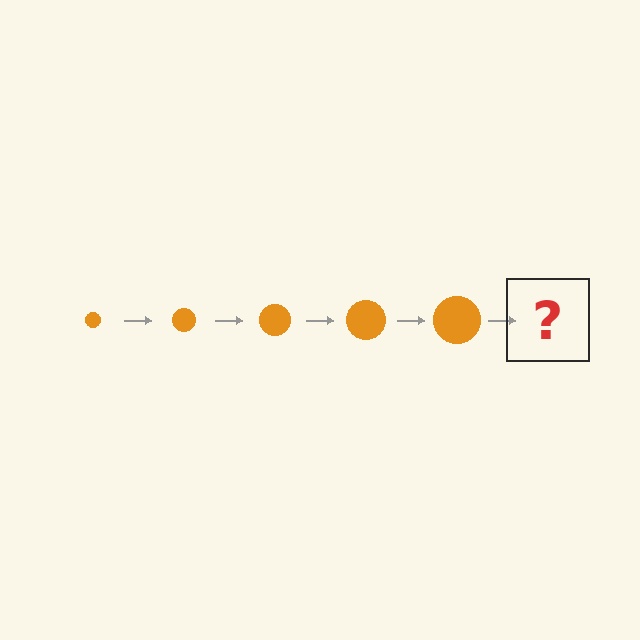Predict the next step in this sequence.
The next step is an orange circle, larger than the previous one.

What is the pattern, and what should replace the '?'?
The pattern is that the circle gets progressively larger each step. The '?' should be an orange circle, larger than the previous one.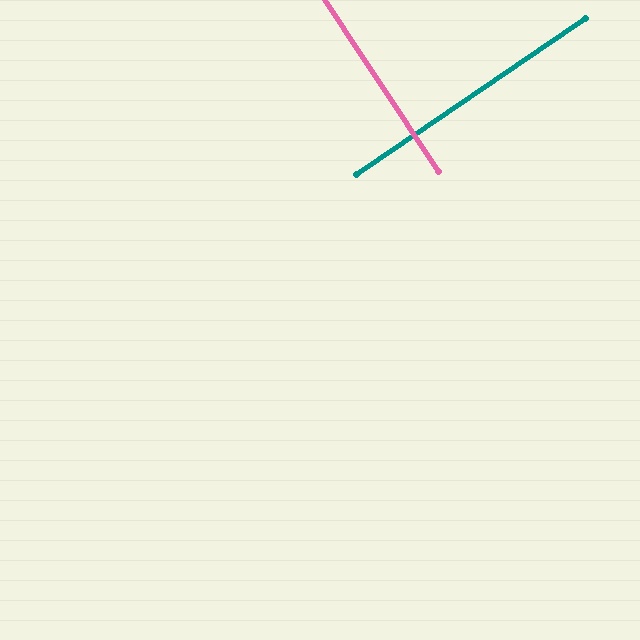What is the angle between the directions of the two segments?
Approximately 89 degrees.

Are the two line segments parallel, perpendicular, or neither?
Perpendicular — they meet at approximately 89°.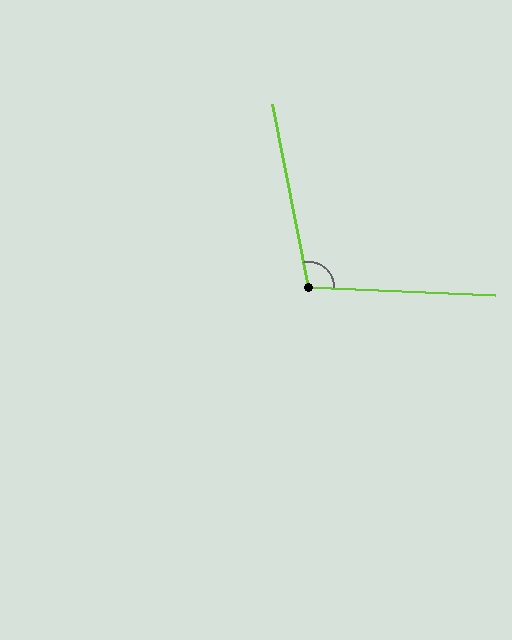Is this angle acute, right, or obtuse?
It is obtuse.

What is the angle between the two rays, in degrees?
Approximately 104 degrees.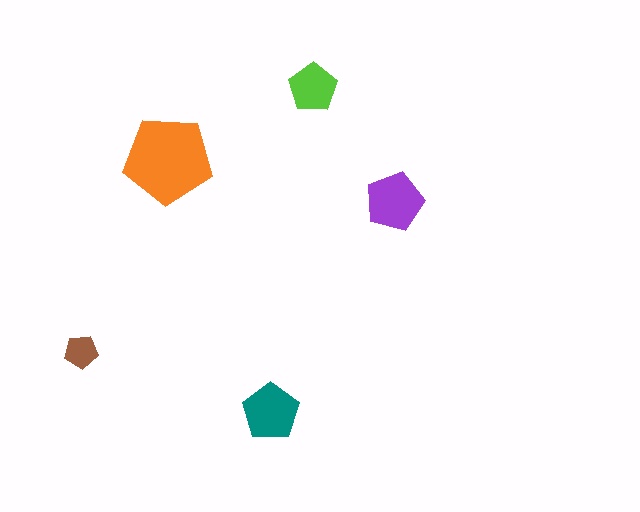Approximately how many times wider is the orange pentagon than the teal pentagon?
About 1.5 times wider.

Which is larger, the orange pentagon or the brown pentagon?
The orange one.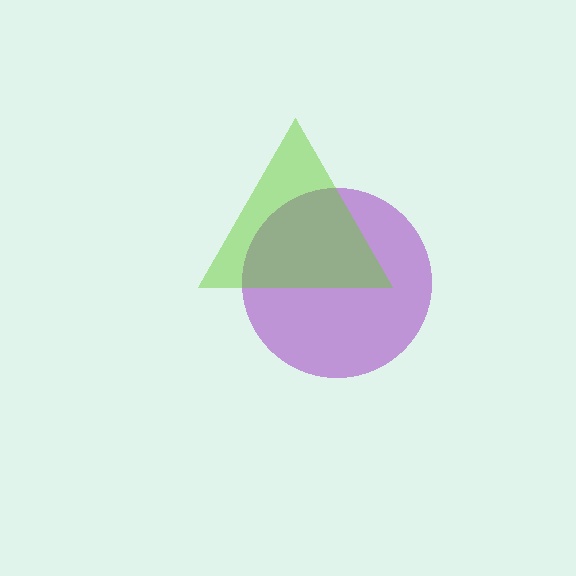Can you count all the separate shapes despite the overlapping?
Yes, there are 2 separate shapes.